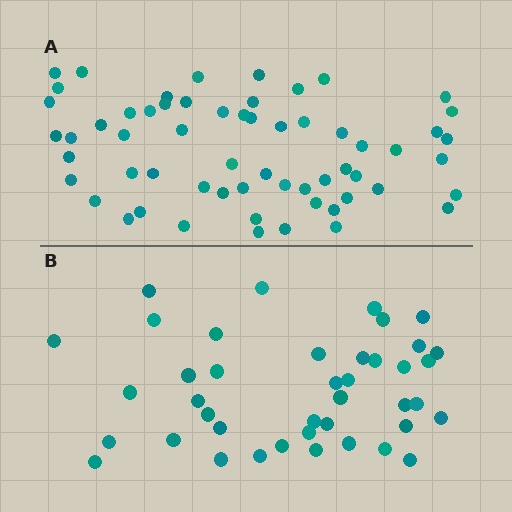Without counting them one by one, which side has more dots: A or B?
Region A (the top region) has more dots.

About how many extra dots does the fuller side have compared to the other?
Region A has approximately 20 more dots than region B.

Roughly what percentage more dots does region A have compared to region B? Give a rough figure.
About 45% more.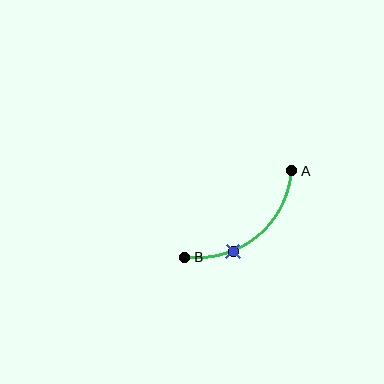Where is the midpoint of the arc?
The arc midpoint is the point on the curve farthest from the straight line joining A and B. It sits below and to the right of that line.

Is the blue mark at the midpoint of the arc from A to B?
No. The blue mark lies on the arc but is closer to endpoint B. The arc midpoint would be at the point on the curve equidistant along the arc from both A and B.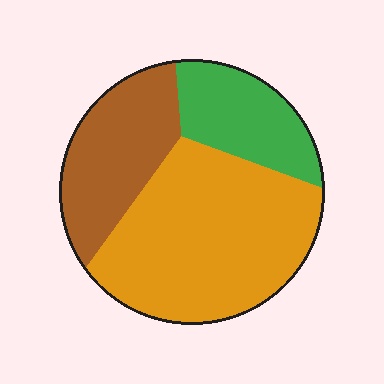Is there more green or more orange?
Orange.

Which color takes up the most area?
Orange, at roughly 55%.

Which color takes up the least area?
Green, at roughly 20%.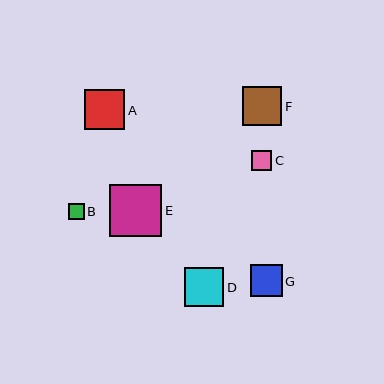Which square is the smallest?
Square B is the smallest with a size of approximately 15 pixels.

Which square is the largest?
Square E is the largest with a size of approximately 52 pixels.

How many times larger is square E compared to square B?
Square E is approximately 3.3 times the size of square B.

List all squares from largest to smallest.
From largest to smallest: E, A, D, F, G, C, B.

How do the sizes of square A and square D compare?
Square A and square D are approximately the same size.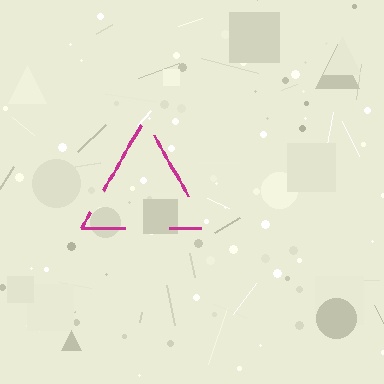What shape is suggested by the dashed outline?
The dashed outline suggests a triangle.